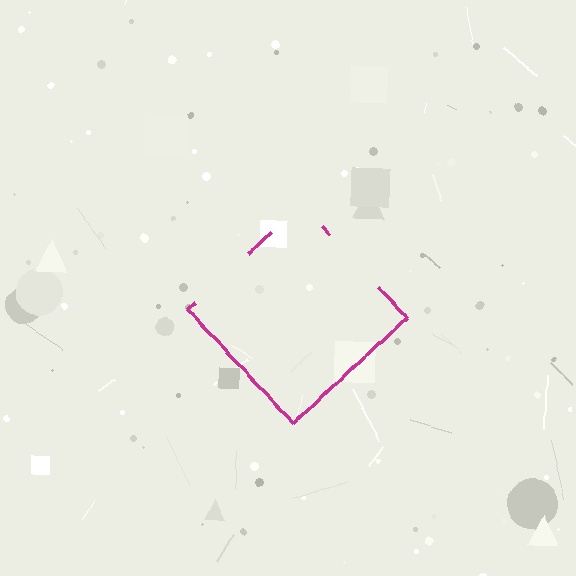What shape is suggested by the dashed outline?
The dashed outline suggests a diamond.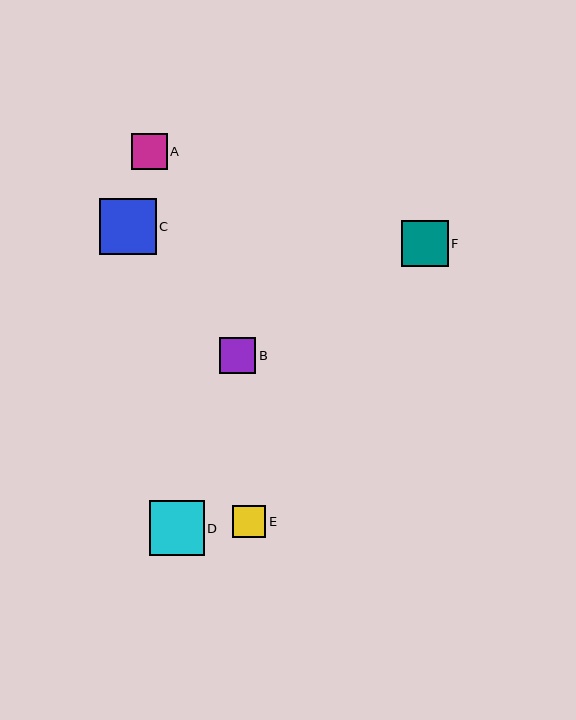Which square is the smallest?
Square E is the smallest with a size of approximately 33 pixels.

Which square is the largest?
Square C is the largest with a size of approximately 57 pixels.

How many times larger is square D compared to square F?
Square D is approximately 1.2 times the size of square F.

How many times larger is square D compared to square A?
Square D is approximately 1.5 times the size of square A.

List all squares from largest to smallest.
From largest to smallest: C, D, F, A, B, E.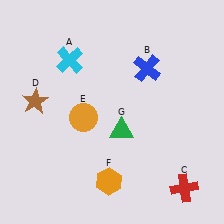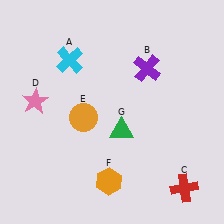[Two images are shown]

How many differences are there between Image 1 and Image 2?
There are 2 differences between the two images.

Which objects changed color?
B changed from blue to purple. D changed from brown to pink.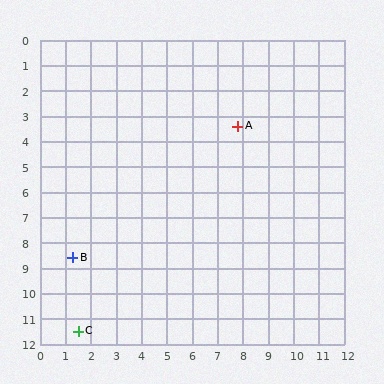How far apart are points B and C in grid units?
Points B and C are about 2.9 grid units apart.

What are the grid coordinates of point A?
Point A is at approximately (7.8, 3.4).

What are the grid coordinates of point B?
Point B is at approximately (1.3, 8.6).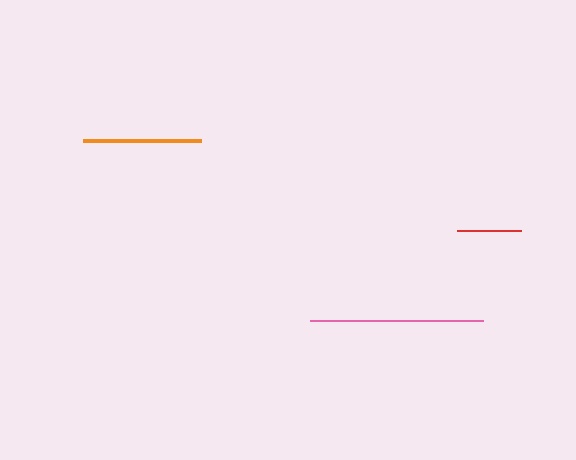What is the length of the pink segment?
The pink segment is approximately 173 pixels long.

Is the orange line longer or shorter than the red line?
The orange line is longer than the red line.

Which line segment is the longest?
The pink line is the longest at approximately 173 pixels.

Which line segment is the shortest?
The red line is the shortest at approximately 64 pixels.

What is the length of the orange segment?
The orange segment is approximately 118 pixels long.